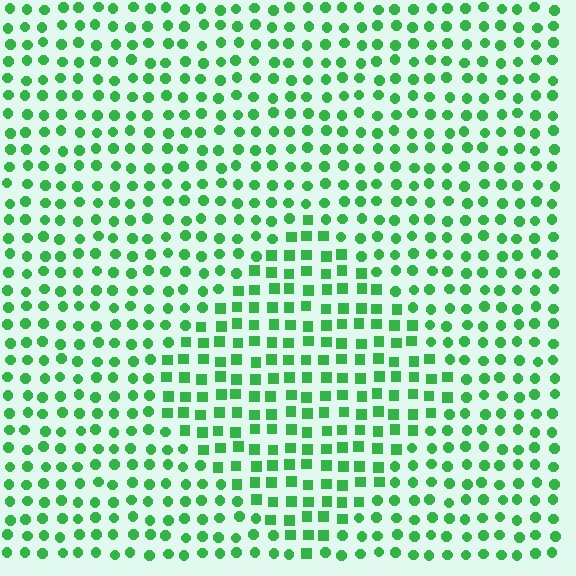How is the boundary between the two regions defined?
The boundary is defined by a change in element shape: squares inside vs. circles outside. All elements share the same color and spacing.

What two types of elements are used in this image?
The image uses squares inside the diamond region and circles outside it.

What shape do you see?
I see a diamond.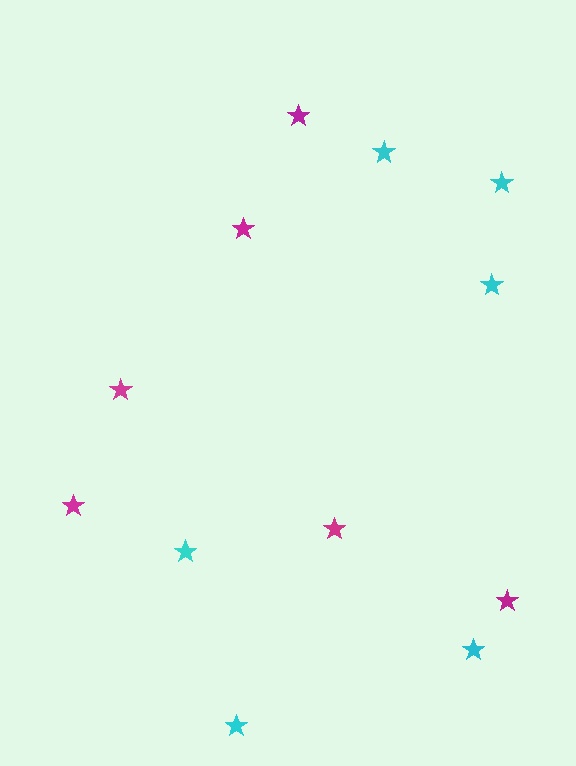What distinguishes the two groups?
There are 2 groups: one group of cyan stars (6) and one group of magenta stars (6).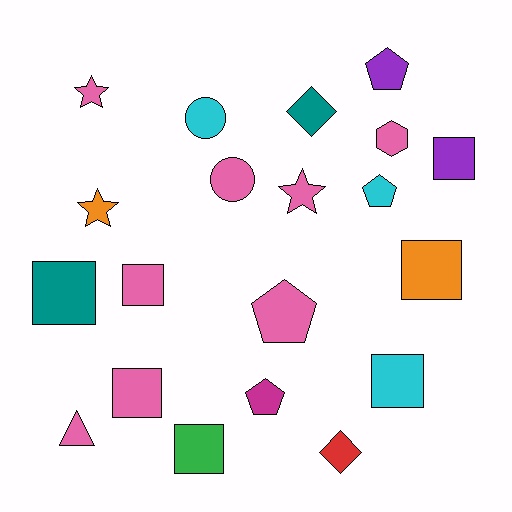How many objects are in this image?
There are 20 objects.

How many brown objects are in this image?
There are no brown objects.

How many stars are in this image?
There are 3 stars.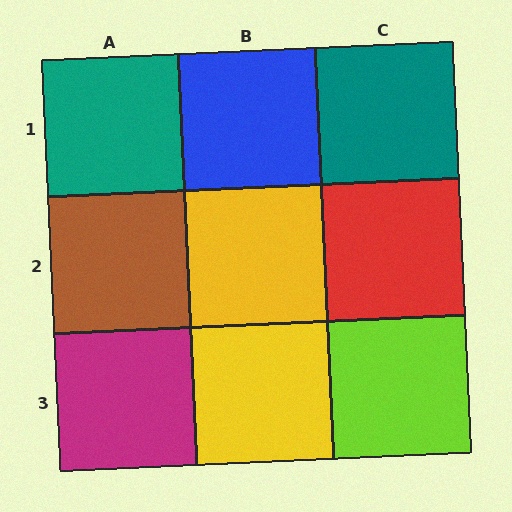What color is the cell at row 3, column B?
Yellow.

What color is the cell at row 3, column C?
Lime.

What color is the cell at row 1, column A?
Teal.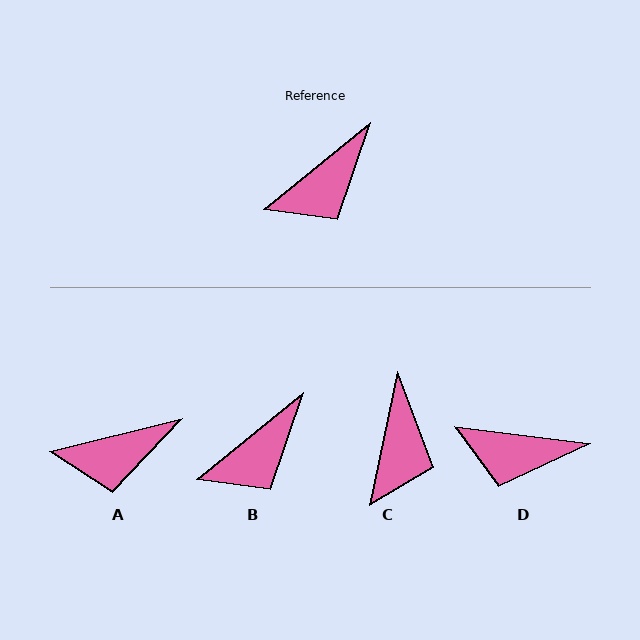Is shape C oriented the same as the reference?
No, it is off by about 39 degrees.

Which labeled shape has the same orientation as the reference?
B.